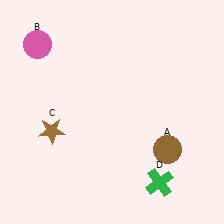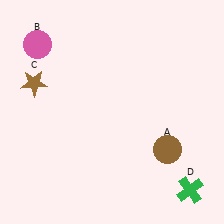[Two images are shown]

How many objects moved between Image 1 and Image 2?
2 objects moved between the two images.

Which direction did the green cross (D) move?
The green cross (D) moved right.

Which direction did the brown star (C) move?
The brown star (C) moved up.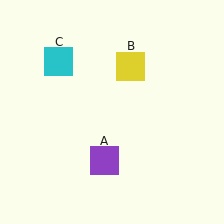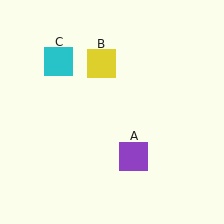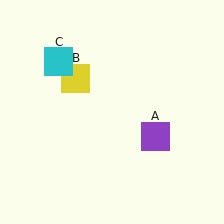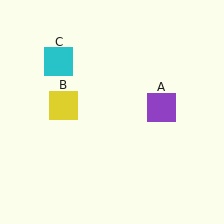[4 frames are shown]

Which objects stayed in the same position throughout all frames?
Cyan square (object C) remained stationary.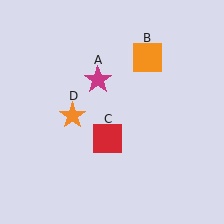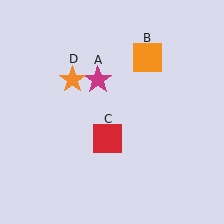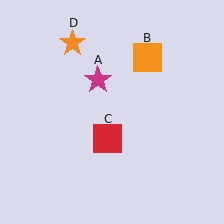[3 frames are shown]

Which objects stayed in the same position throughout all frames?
Magenta star (object A) and orange square (object B) and red square (object C) remained stationary.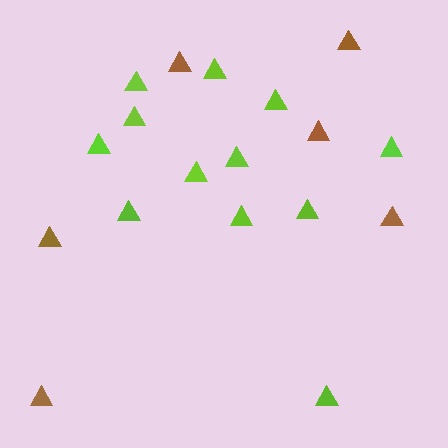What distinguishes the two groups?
There are 2 groups: one group of lime triangles (12) and one group of brown triangles (6).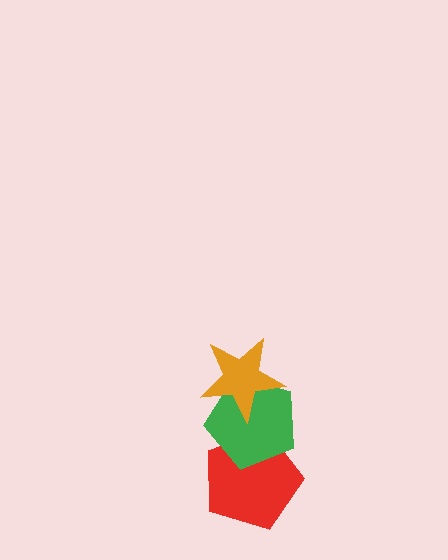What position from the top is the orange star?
The orange star is 1st from the top.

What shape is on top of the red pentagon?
The green pentagon is on top of the red pentagon.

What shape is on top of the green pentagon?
The orange star is on top of the green pentagon.